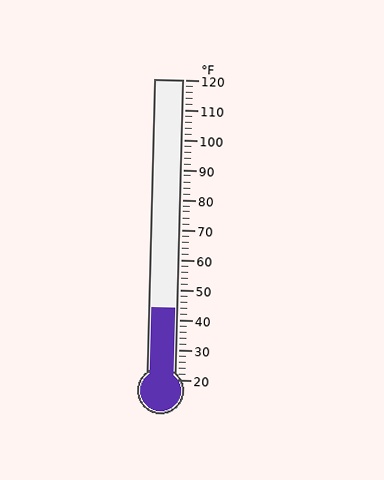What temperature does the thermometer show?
The thermometer shows approximately 44°F.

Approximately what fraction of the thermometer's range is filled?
The thermometer is filled to approximately 25% of its range.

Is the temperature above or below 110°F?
The temperature is below 110°F.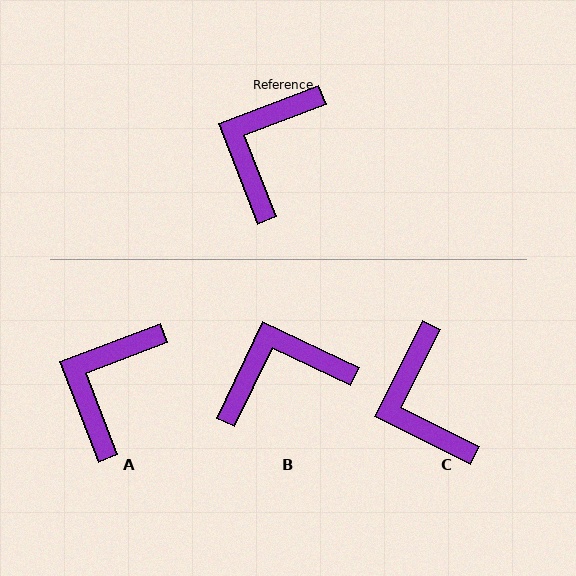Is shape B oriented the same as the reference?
No, it is off by about 47 degrees.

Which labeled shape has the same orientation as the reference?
A.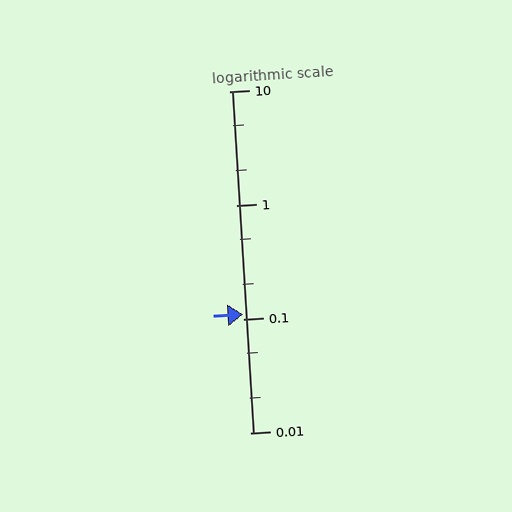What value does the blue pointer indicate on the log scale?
The pointer indicates approximately 0.11.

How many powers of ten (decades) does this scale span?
The scale spans 3 decades, from 0.01 to 10.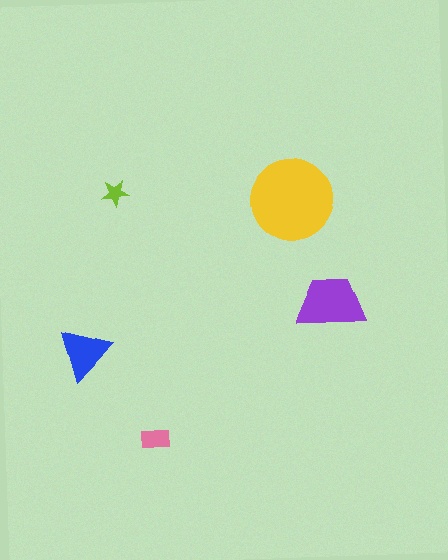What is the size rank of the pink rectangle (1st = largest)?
4th.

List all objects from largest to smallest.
The yellow circle, the purple trapezoid, the blue triangle, the pink rectangle, the lime star.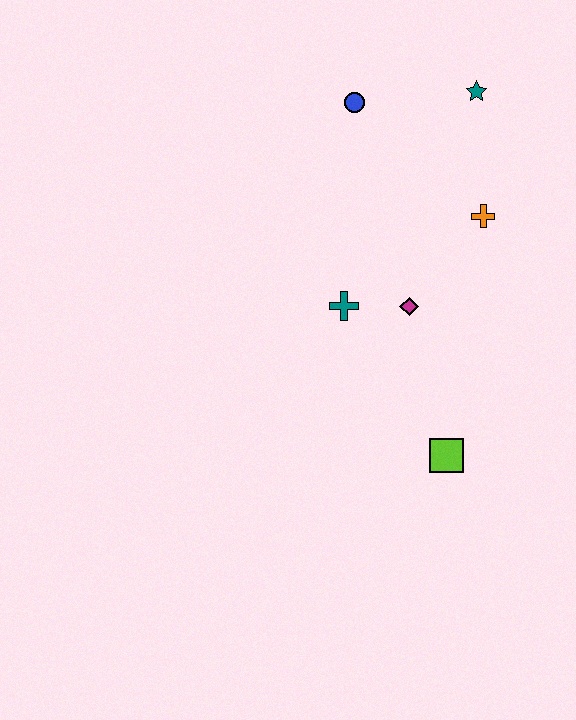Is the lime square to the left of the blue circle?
No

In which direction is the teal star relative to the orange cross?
The teal star is above the orange cross.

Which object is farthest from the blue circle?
The lime square is farthest from the blue circle.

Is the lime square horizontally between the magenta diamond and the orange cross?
Yes